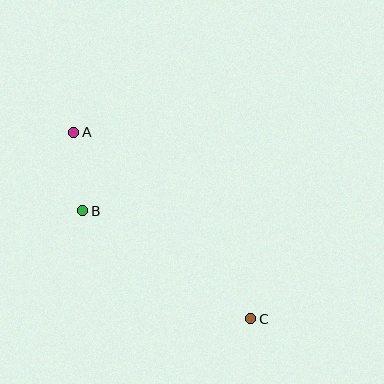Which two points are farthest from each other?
Points A and C are farthest from each other.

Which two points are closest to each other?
Points A and B are closest to each other.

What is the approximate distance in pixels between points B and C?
The distance between B and C is approximately 199 pixels.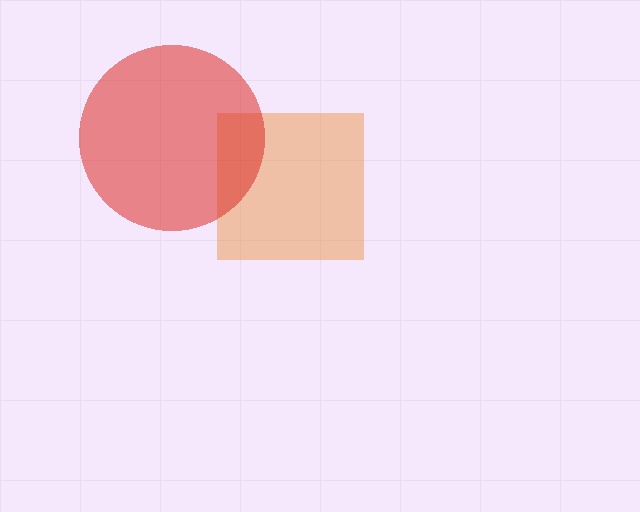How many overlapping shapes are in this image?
There are 2 overlapping shapes in the image.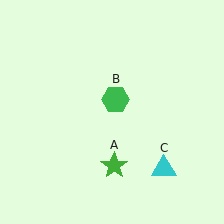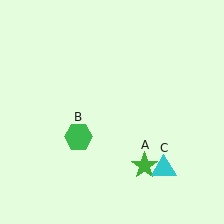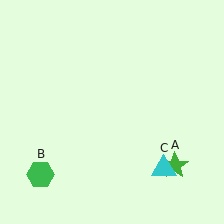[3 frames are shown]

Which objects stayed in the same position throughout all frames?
Cyan triangle (object C) remained stationary.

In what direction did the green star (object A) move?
The green star (object A) moved right.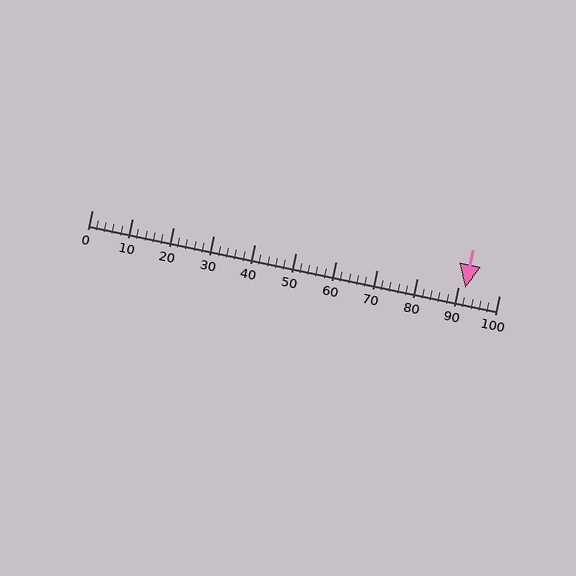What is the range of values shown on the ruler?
The ruler shows values from 0 to 100.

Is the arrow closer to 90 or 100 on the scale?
The arrow is closer to 90.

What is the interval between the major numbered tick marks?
The major tick marks are spaced 10 units apart.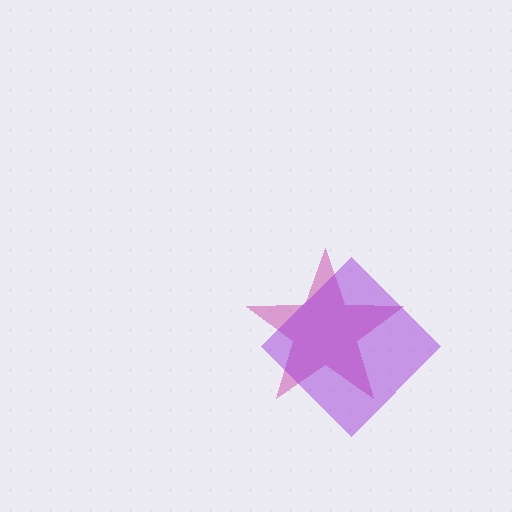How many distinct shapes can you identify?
There are 2 distinct shapes: a magenta star, a purple diamond.